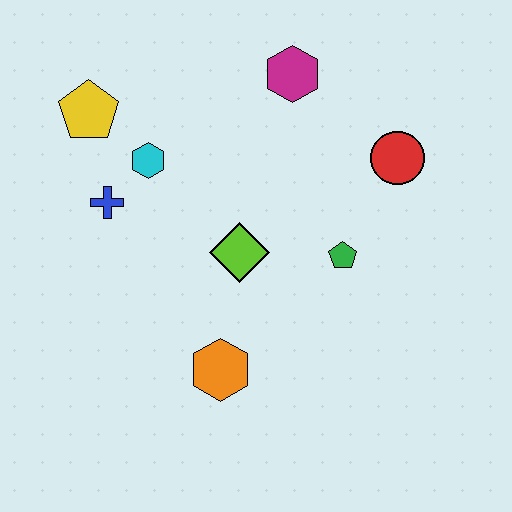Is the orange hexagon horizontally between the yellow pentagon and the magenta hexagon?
Yes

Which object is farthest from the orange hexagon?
The magenta hexagon is farthest from the orange hexagon.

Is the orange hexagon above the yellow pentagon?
No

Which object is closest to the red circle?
The green pentagon is closest to the red circle.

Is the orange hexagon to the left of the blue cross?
No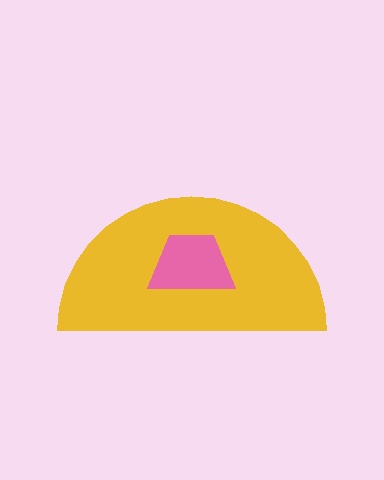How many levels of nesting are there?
2.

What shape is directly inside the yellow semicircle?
The pink trapezoid.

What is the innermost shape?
The pink trapezoid.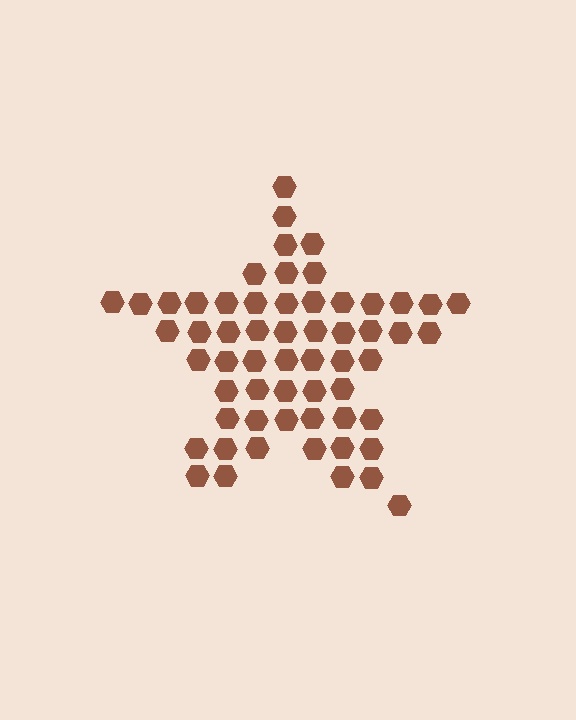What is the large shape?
The large shape is a star.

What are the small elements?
The small elements are hexagons.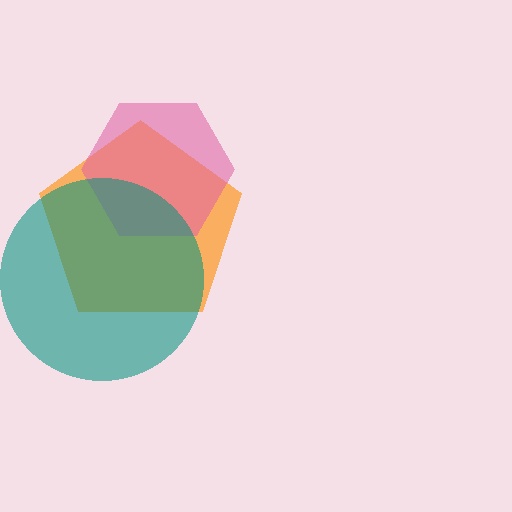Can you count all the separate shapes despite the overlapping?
Yes, there are 3 separate shapes.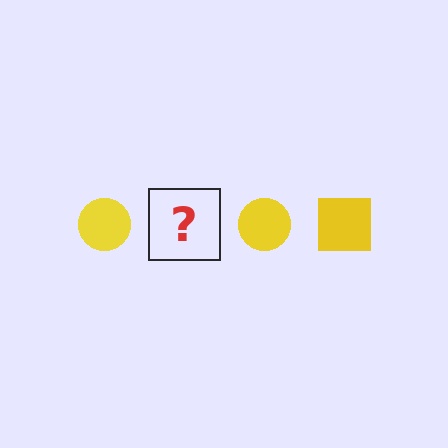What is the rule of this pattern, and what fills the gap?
The rule is that the pattern cycles through circle, square shapes in yellow. The gap should be filled with a yellow square.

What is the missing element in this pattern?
The missing element is a yellow square.